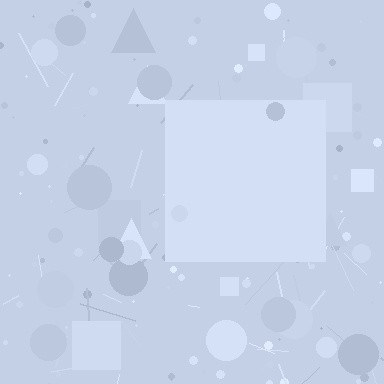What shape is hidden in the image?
A square is hidden in the image.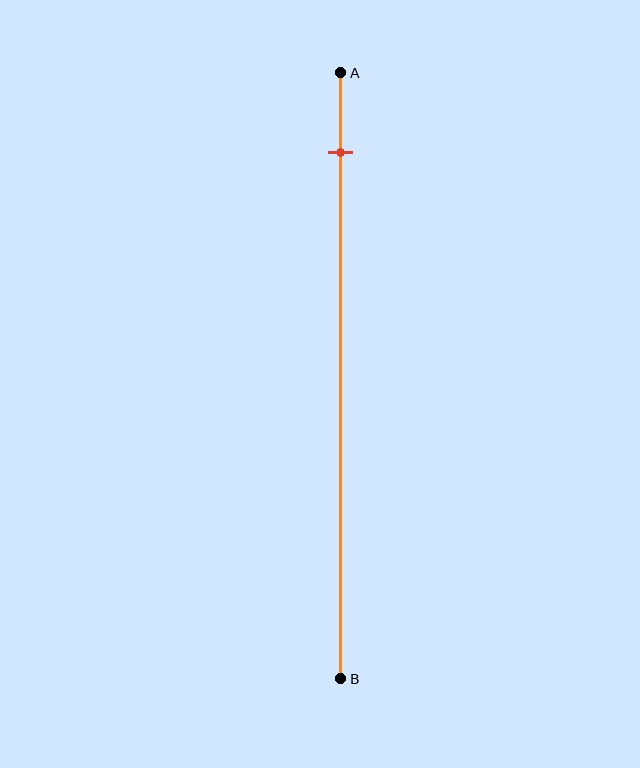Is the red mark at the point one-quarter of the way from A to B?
No, the mark is at about 15% from A, not at the 25% one-quarter point.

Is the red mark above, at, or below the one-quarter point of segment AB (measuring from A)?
The red mark is above the one-quarter point of segment AB.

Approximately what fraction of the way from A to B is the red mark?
The red mark is approximately 15% of the way from A to B.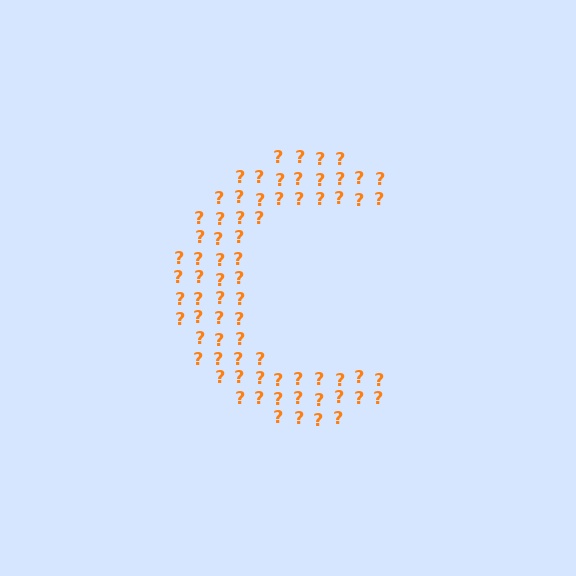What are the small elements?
The small elements are question marks.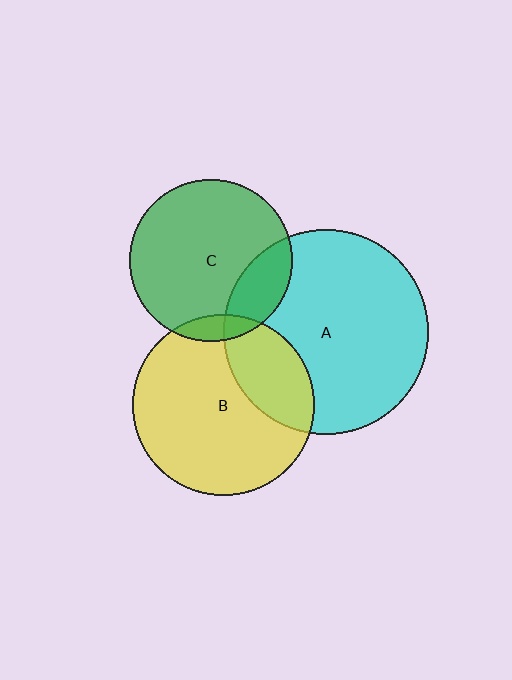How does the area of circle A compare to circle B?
Approximately 1.3 times.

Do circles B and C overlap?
Yes.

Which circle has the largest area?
Circle A (cyan).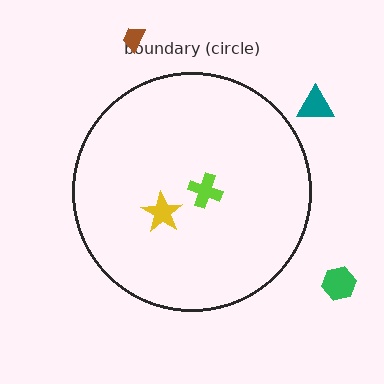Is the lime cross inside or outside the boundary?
Inside.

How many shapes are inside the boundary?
2 inside, 3 outside.